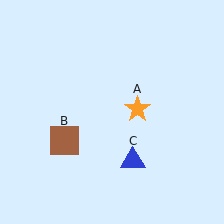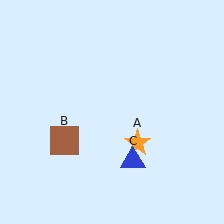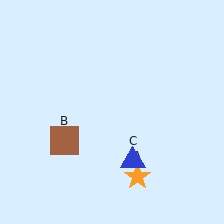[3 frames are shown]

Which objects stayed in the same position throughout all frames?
Brown square (object B) and blue triangle (object C) remained stationary.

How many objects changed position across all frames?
1 object changed position: orange star (object A).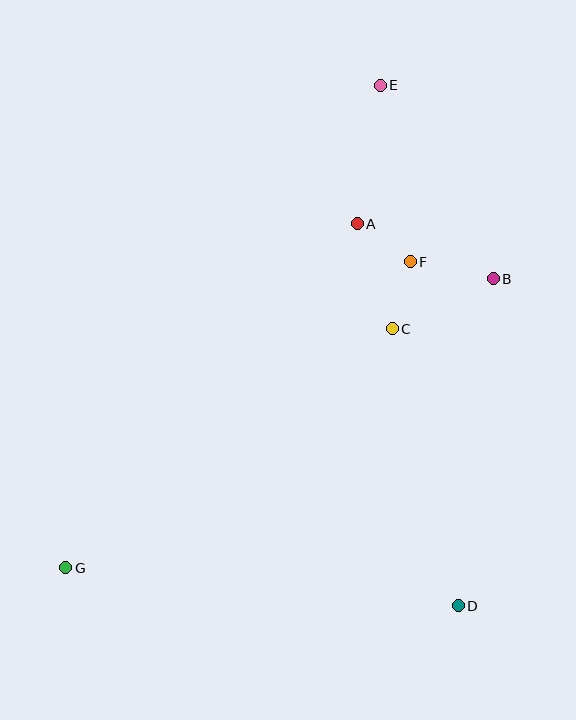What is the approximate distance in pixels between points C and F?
The distance between C and F is approximately 69 pixels.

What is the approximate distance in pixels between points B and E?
The distance between B and E is approximately 224 pixels.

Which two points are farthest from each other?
Points E and G are farthest from each other.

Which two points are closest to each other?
Points A and F are closest to each other.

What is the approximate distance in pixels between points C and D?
The distance between C and D is approximately 285 pixels.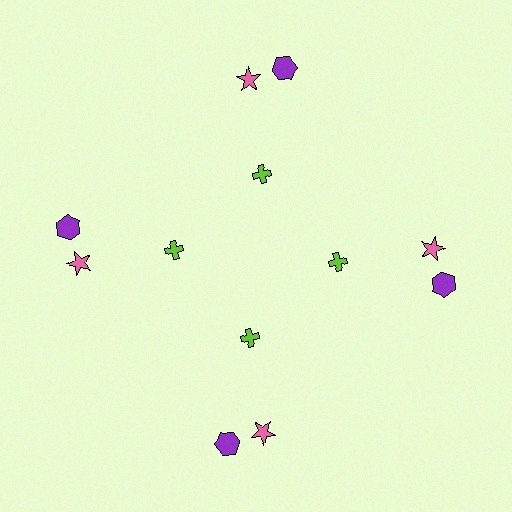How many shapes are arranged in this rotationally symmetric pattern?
There are 12 shapes, arranged in 4 groups of 3.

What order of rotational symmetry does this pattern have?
This pattern has 4-fold rotational symmetry.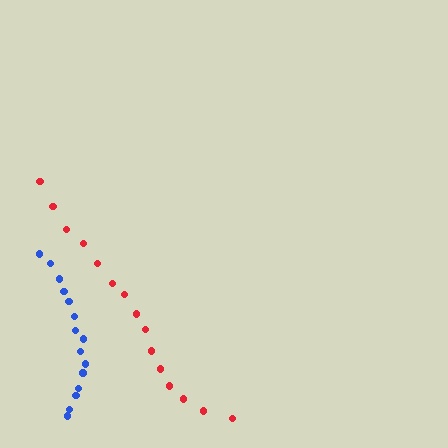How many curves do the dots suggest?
There are 2 distinct paths.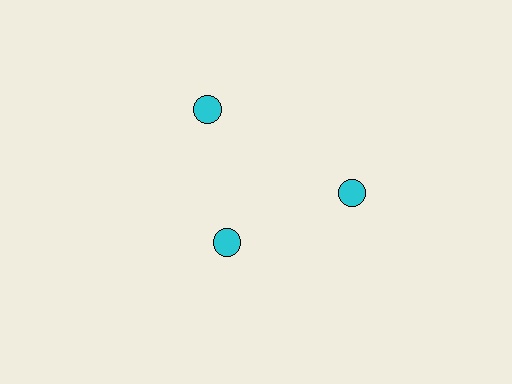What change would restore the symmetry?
The symmetry would be restored by moving it outward, back onto the ring so that all 3 circles sit at equal angles and equal distance from the center.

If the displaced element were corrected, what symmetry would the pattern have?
It would have 3-fold rotational symmetry — the pattern would map onto itself every 120 degrees.